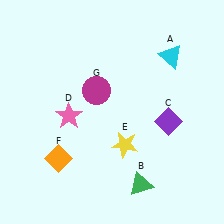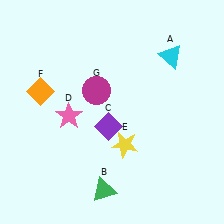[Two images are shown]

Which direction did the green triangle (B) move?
The green triangle (B) moved left.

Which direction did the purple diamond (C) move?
The purple diamond (C) moved left.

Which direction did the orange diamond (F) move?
The orange diamond (F) moved up.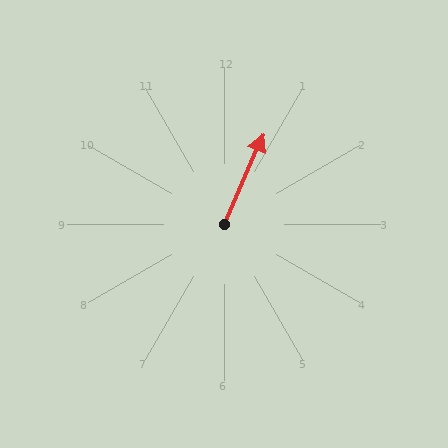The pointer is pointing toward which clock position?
Roughly 1 o'clock.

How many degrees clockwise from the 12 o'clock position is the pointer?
Approximately 23 degrees.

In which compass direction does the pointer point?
Northeast.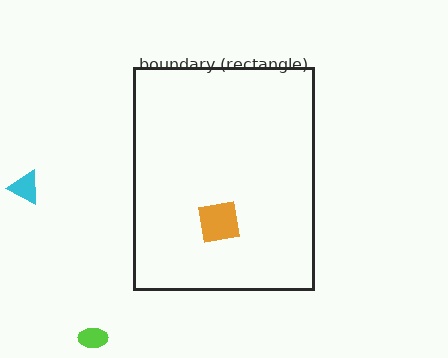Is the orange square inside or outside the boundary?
Inside.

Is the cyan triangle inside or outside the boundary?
Outside.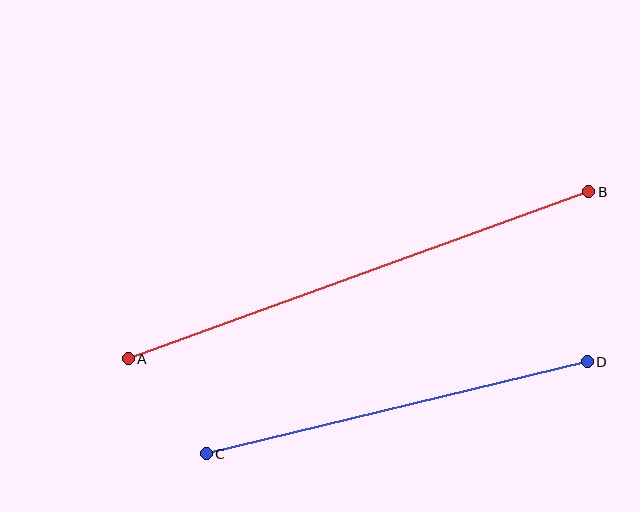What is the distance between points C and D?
The distance is approximately 392 pixels.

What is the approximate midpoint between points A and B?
The midpoint is at approximately (358, 275) pixels.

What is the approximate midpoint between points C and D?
The midpoint is at approximately (397, 408) pixels.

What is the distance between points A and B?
The distance is approximately 490 pixels.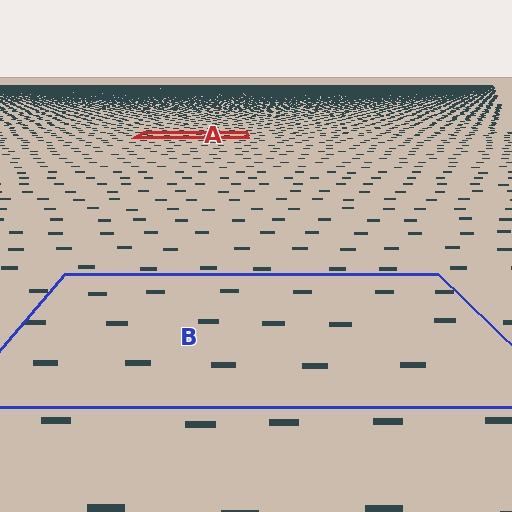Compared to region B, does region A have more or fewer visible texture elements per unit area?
Region A has more texture elements per unit area — they are packed more densely because it is farther away.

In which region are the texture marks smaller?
The texture marks are smaller in region A, because it is farther away.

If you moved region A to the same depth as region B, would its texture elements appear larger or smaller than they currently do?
They would appear larger. At a closer depth, the same texture elements are projected at a bigger on-screen size.